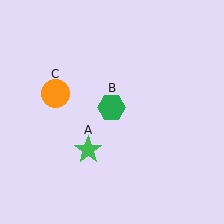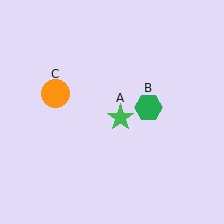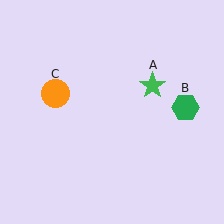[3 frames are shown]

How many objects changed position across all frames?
2 objects changed position: green star (object A), green hexagon (object B).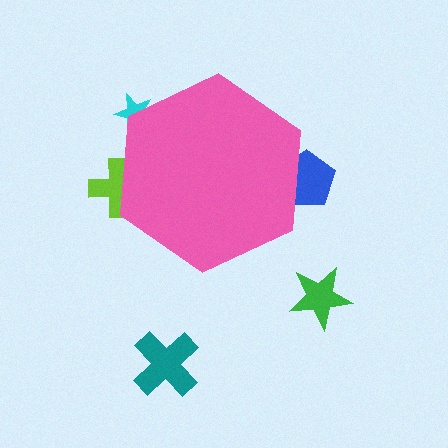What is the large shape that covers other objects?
A pink hexagon.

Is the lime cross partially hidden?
Yes, the lime cross is partially hidden behind the pink hexagon.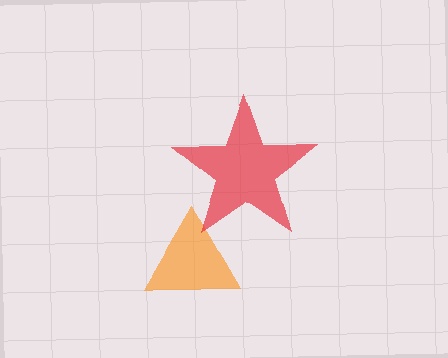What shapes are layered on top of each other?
The layered shapes are: an orange triangle, a red star.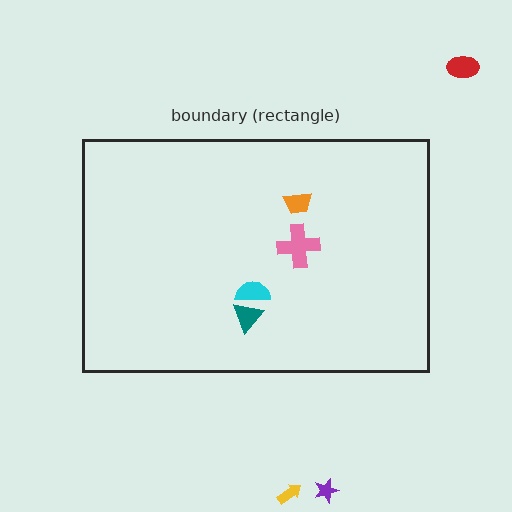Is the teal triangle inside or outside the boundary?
Inside.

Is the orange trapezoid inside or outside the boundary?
Inside.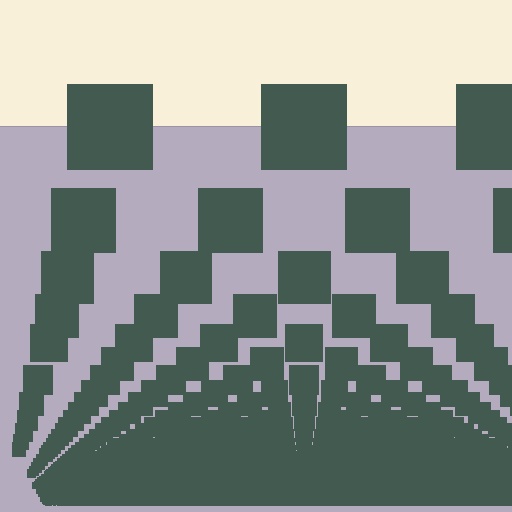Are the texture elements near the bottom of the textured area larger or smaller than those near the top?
Smaller. The gradient is inverted — elements near the bottom are smaller and denser.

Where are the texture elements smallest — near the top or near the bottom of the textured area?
Near the bottom.